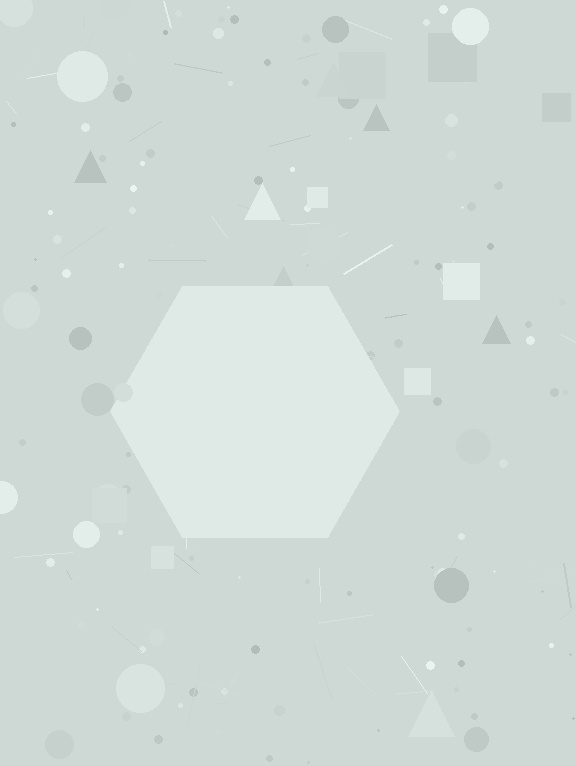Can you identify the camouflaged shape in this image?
The camouflaged shape is a hexagon.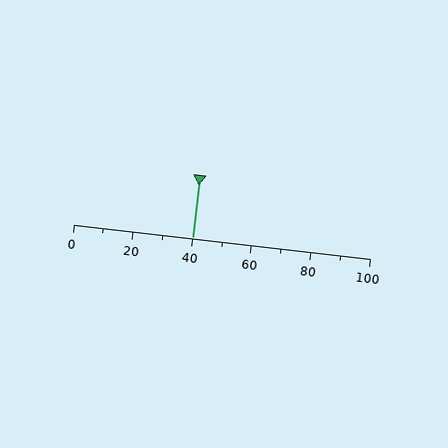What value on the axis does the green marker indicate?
The marker indicates approximately 40.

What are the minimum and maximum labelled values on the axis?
The axis runs from 0 to 100.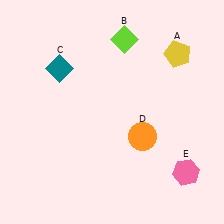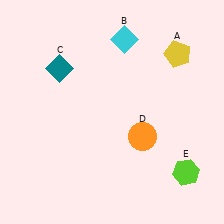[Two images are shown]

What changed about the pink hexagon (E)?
In Image 1, E is pink. In Image 2, it changed to lime.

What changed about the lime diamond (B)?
In Image 1, B is lime. In Image 2, it changed to cyan.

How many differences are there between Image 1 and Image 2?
There are 2 differences between the two images.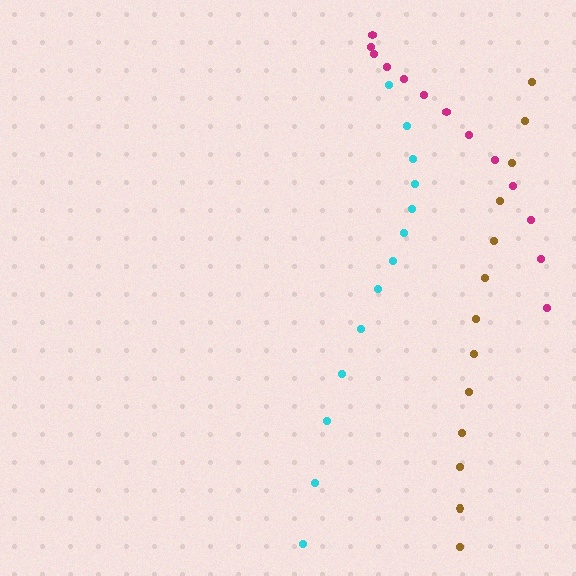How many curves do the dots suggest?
There are 3 distinct paths.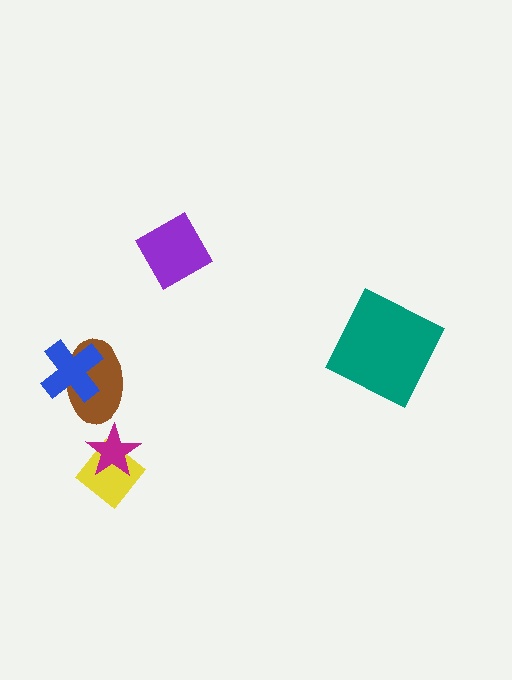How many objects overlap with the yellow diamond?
1 object overlaps with the yellow diamond.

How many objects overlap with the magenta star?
1 object overlaps with the magenta star.